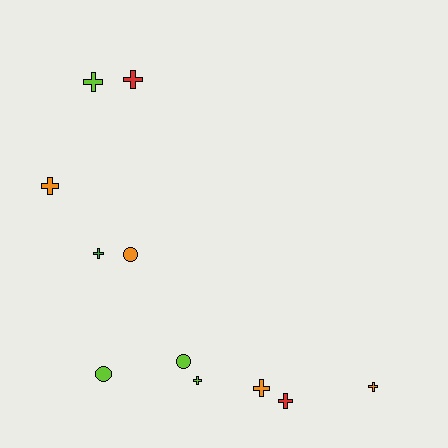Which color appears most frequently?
Lime, with 4 objects.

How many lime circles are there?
There are 2 lime circles.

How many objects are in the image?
There are 11 objects.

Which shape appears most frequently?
Cross, with 8 objects.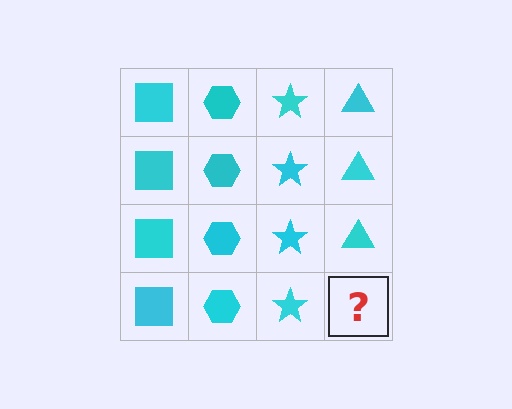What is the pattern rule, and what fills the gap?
The rule is that each column has a consistent shape. The gap should be filled with a cyan triangle.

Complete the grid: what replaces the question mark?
The question mark should be replaced with a cyan triangle.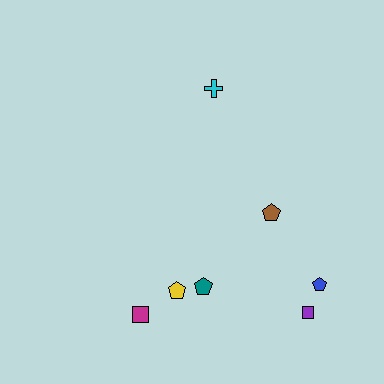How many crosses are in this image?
There is 1 cross.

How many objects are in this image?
There are 7 objects.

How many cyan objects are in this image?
There is 1 cyan object.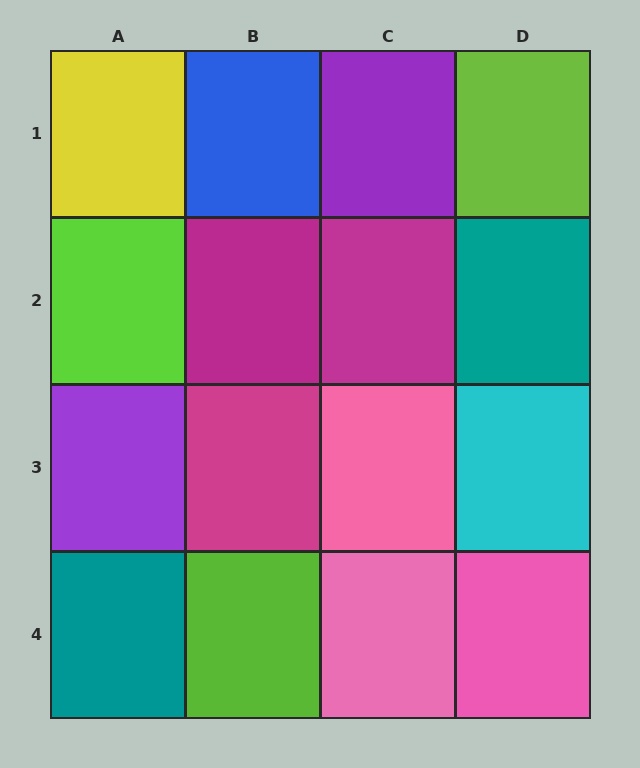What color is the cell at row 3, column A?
Purple.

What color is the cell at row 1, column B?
Blue.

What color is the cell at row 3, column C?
Pink.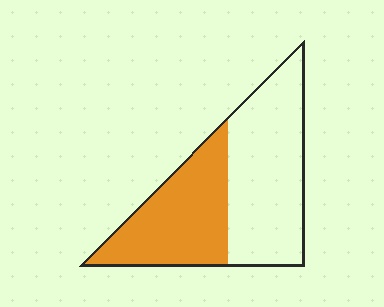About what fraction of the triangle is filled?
About two fifths (2/5).